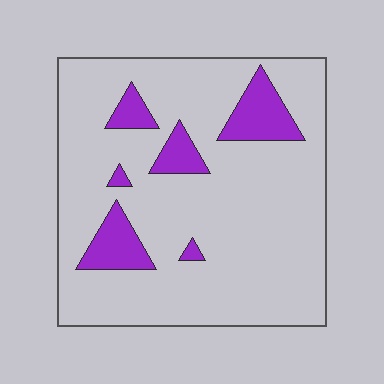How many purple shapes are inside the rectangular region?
6.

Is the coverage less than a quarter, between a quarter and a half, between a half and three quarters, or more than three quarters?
Less than a quarter.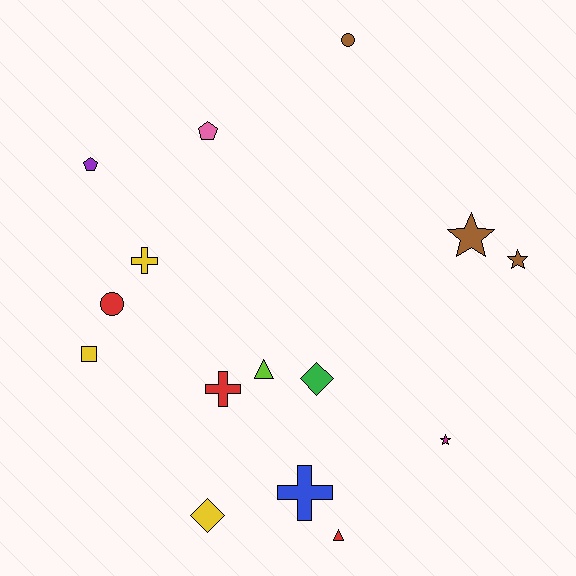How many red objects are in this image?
There are 3 red objects.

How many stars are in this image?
There are 3 stars.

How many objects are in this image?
There are 15 objects.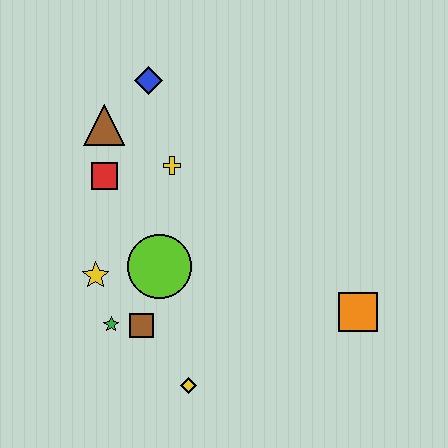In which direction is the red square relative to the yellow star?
The red square is above the yellow star.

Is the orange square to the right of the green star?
Yes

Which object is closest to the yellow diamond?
The brown square is closest to the yellow diamond.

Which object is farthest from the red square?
The orange square is farthest from the red square.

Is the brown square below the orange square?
Yes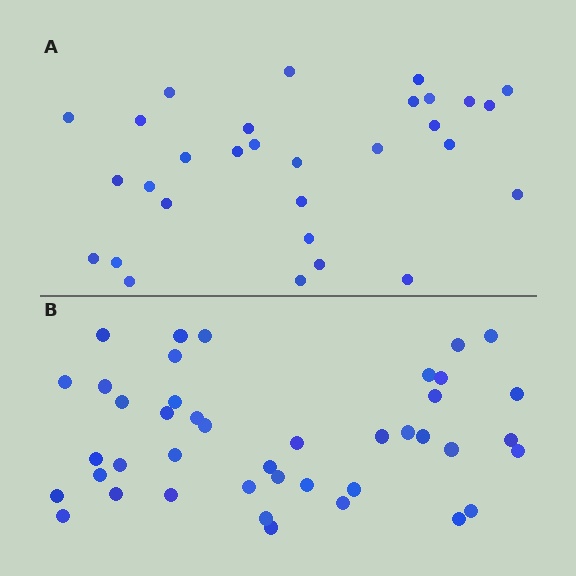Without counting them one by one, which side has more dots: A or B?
Region B (the bottom region) has more dots.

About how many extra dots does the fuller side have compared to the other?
Region B has roughly 12 or so more dots than region A.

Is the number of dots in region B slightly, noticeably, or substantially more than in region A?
Region B has noticeably more, but not dramatically so. The ratio is roughly 1.4 to 1.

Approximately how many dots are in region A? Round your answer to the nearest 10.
About 30 dots.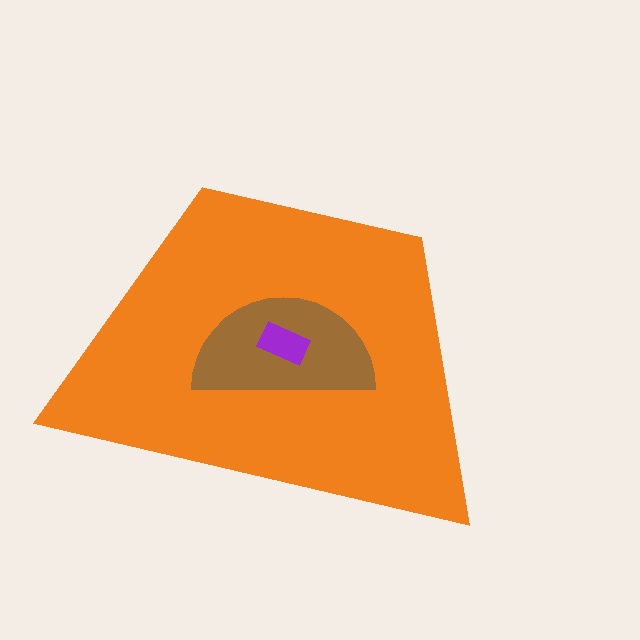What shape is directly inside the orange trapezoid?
The brown semicircle.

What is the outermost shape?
The orange trapezoid.